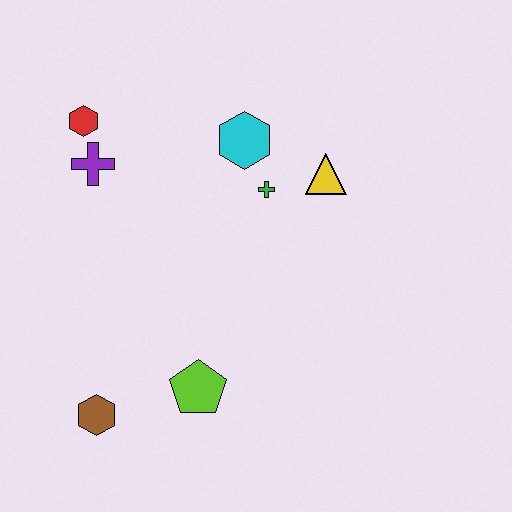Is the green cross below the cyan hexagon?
Yes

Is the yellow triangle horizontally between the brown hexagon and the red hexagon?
No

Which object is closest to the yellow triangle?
The green cross is closest to the yellow triangle.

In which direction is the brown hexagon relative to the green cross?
The brown hexagon is below the green cross.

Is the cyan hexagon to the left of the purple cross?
No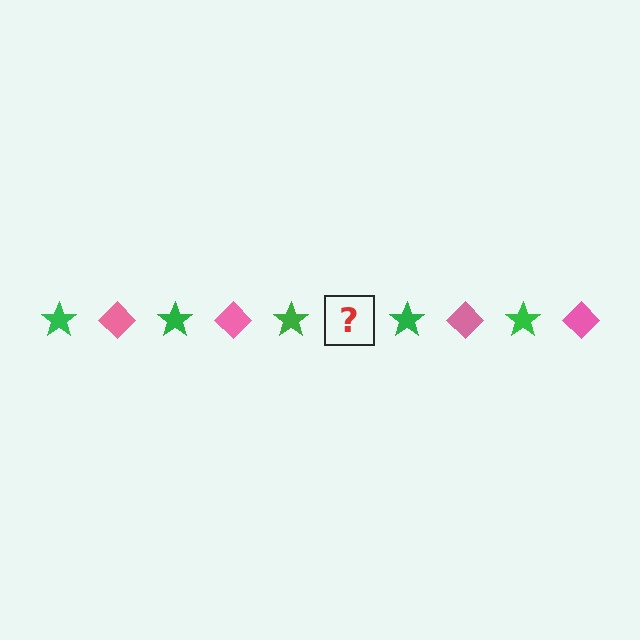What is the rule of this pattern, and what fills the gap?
The rule is that the pattern alternates between green star and pink diamond. The gap should be filled with a pink diamond.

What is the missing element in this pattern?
The missing element is a pink diamond.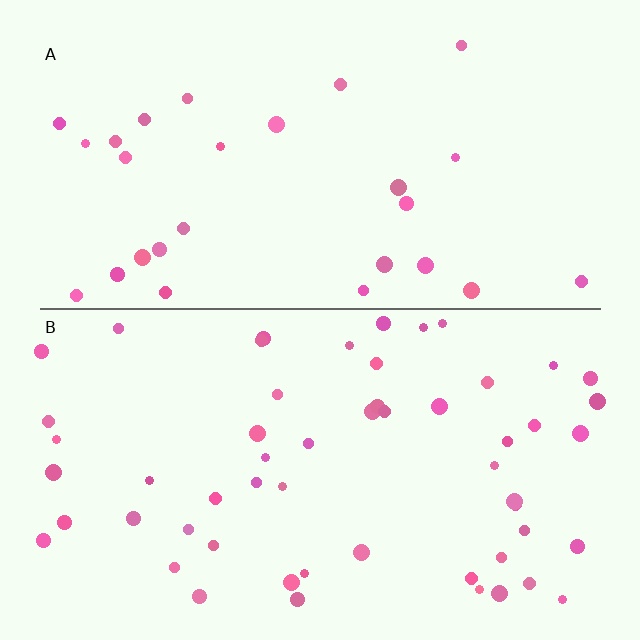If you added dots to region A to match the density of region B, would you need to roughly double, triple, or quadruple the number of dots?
Approximately double.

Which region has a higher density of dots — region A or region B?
B (the bottom).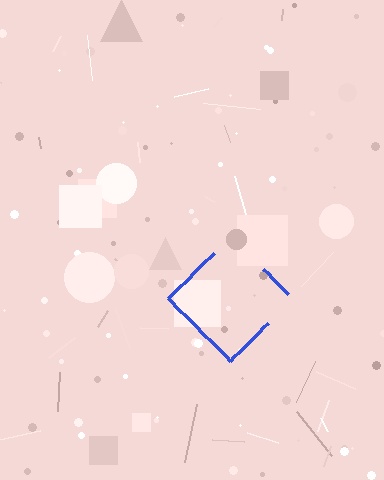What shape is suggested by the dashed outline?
The dashed outline suggests a diamond.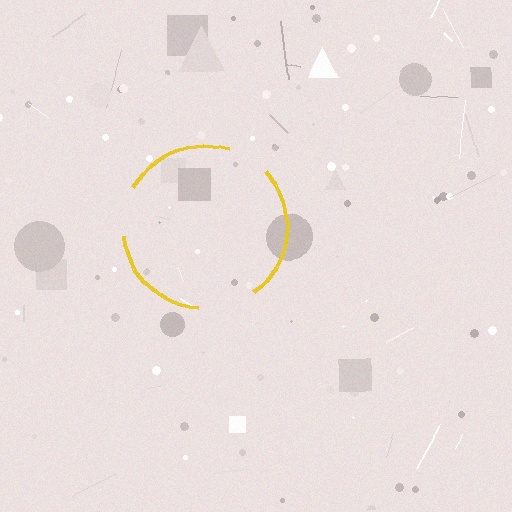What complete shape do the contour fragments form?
The contour fragments form a circle.